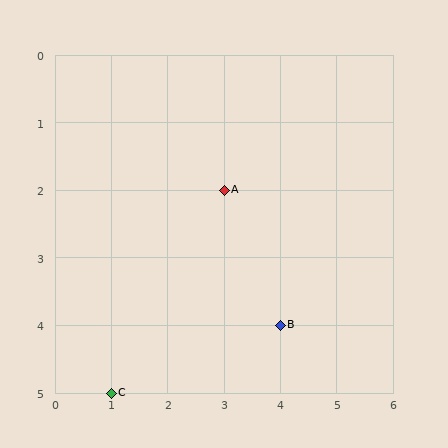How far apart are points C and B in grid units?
Points C and B are 3 columns and 1 row apart (about 3.2 grid units diagonally).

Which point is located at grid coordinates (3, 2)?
Point A is at (3, 2).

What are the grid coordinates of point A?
Point A is at grid coordinates (3, 2).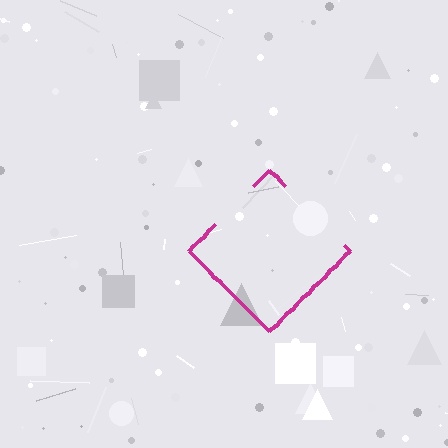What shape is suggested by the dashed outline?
The dashed outline suggests a diamond.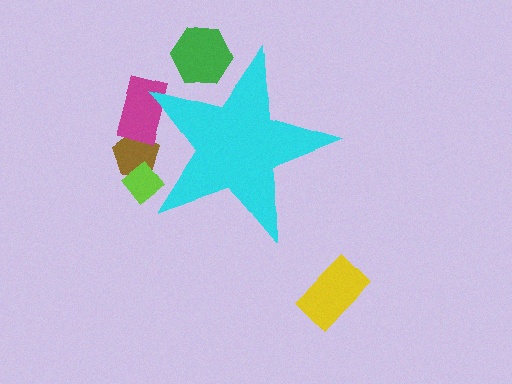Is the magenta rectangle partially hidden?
Yes, the magenta rectangle is partially hidden behind the cyan star.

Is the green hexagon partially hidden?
Yes, the green hexagon is partially hidden behind the cyan star.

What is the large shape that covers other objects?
A cyan star.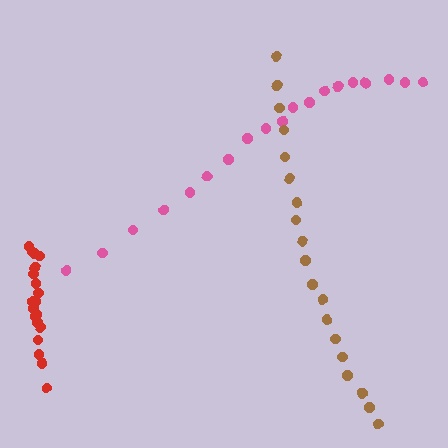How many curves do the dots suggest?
There are 3 distinct paths.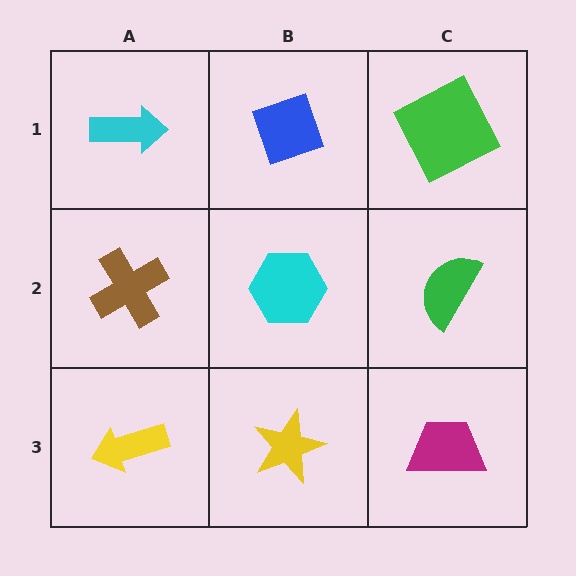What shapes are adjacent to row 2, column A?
A cyan arrow (row 1, column A), a yellow arrow (row 3, column A), a cyan hexagon (row 2, column B).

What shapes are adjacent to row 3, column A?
A brown cross (row 2, column A), a yellow star (row 3, column B).